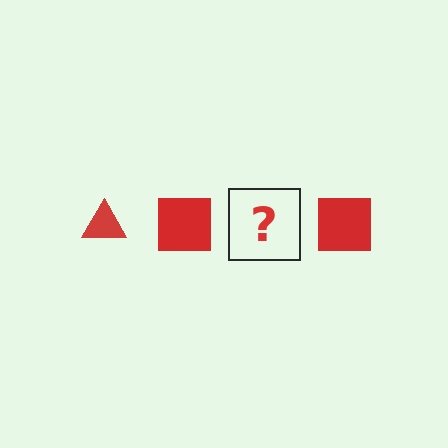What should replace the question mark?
The question mark should be replaced with a red triangle.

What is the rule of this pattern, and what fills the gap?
The rule is that the pattern cycles through triangle, square shapes in red. The gap should be filled with a red triangle.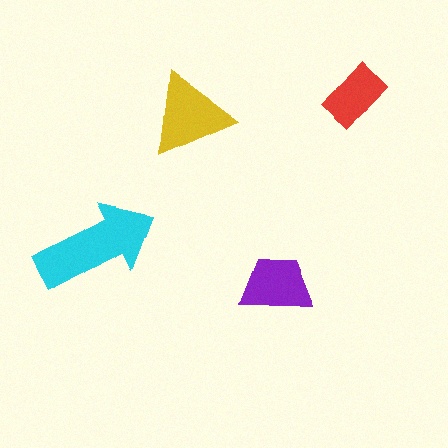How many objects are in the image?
There are 4 objects in the image.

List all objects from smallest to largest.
The red rectangle, the purple trapezoid, the yellow triangle, the cyan arrow.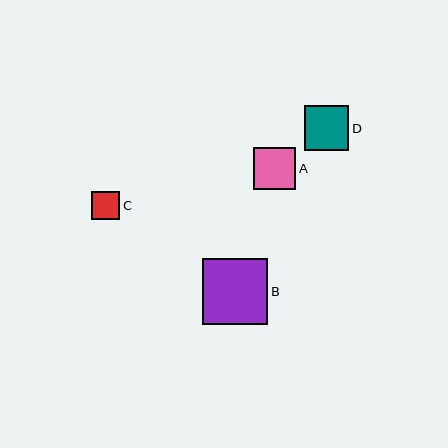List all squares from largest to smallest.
From largest to smallest: B, D, A, C.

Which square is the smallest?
Square C is the smallest with a size of approximately 28 pixels.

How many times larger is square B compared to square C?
Square B is approximately 2.3 times the size of square C.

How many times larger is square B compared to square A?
Square B is approximately 1.5 times the size of square A.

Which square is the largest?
Square B is the largest with a size of approximately 65 pixels.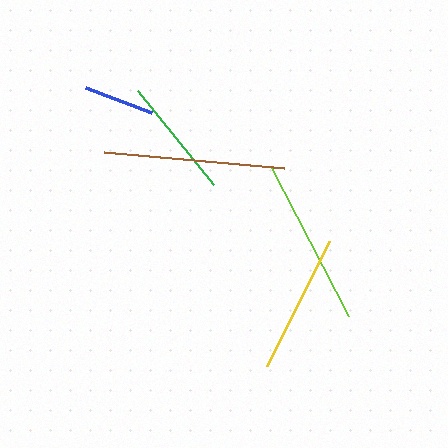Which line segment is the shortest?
The blue line is the shortest at approximately 71 pixels.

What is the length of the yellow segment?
The yellow segment is approximately 139 pixels long.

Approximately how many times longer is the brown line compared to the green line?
The brown line is approximately 1.5 times the length of the green line.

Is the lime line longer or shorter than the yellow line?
The lime line is longer than the yellow line.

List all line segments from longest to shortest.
From longest to shortest: brown, lime, yellow, green, blue.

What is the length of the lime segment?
The lime segment is approximately 170 pixels long.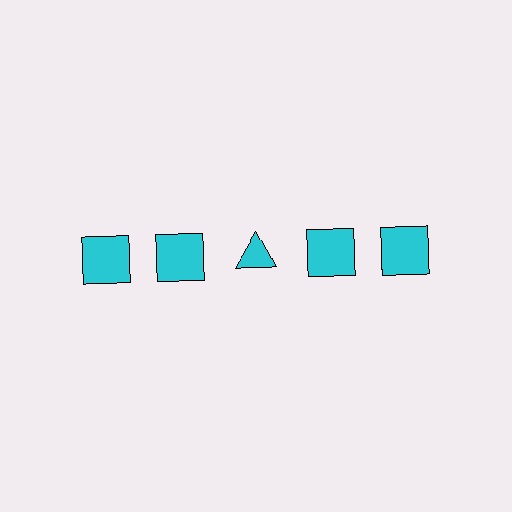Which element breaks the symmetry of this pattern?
The cyan triangle in the top row, center column breaks the symmetry. All other shapes are cyan squares.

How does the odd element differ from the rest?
It has a different shape: triangle instead of square.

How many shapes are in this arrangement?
There are 5 shapes arranged in a grid pattern.